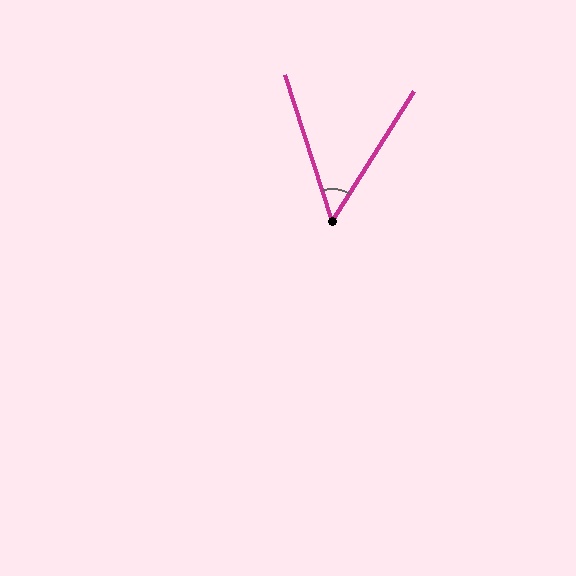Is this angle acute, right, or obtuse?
It is acute.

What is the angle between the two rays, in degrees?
Approximately 50 degrees.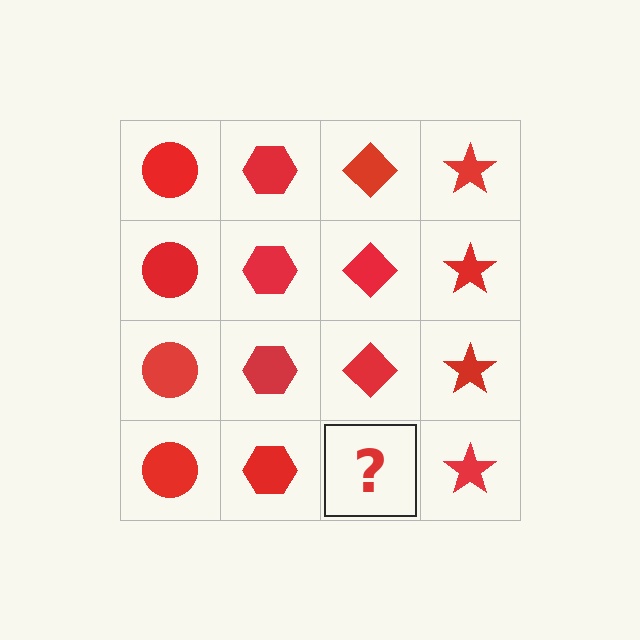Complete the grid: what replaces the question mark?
The question mark should be replaced with a red diamond.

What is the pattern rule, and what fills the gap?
The rule is that each column has a consistent shape. The gap should be filled with a red diamond.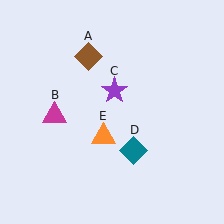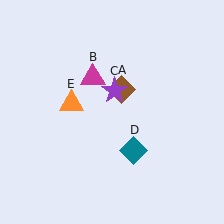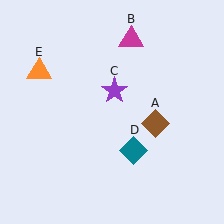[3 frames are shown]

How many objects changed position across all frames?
3 objects changed position: brown diamond (object A), magenta triangle (object B), orange triangle (object E).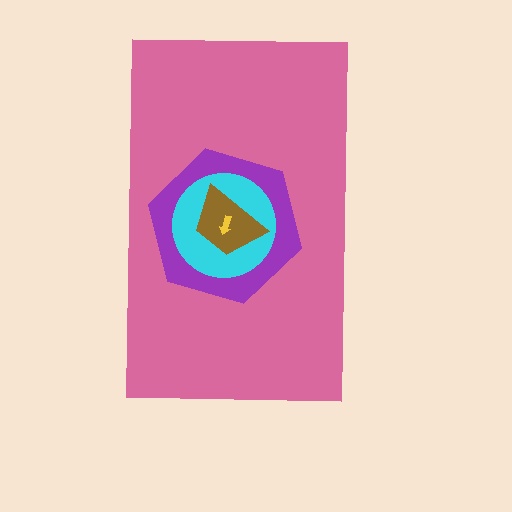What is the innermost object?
The yellow arrow.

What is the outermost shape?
The pink rectangle.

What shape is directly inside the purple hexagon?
The cyan circle.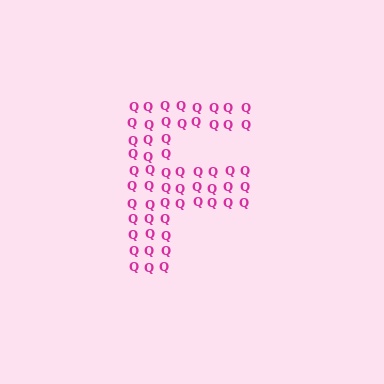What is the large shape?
The large shape is the letter F.